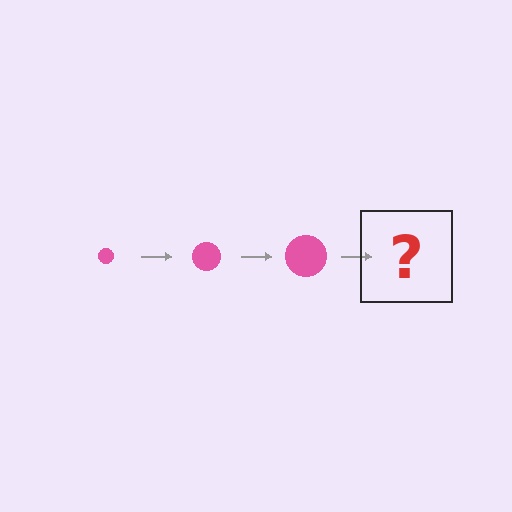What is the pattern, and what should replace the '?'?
The pattern is that the circle gets progressively larger each step. The '?' should be a pink circle, larger than the previous one.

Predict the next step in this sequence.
The next step is a pink circle, larger than the previous one.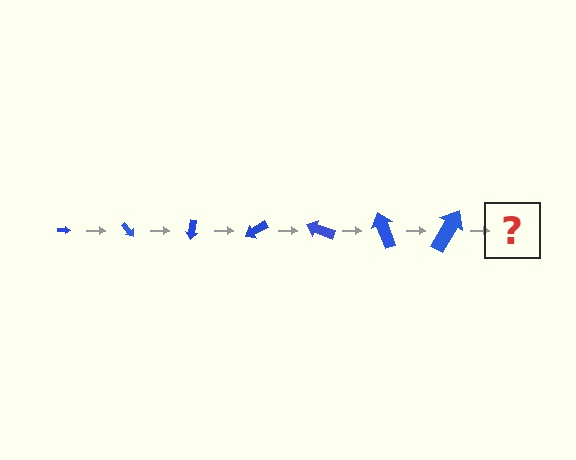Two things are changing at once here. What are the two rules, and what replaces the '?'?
The two rules are that the arrow grows larger each step and it rotates 50 degrees each step. The '?' should be an arrow, larger than the previous one and rotated 350 degrees from the start.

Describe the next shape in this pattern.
It should be an arrow, larger than the previous one and rotated 350 degrees from the start.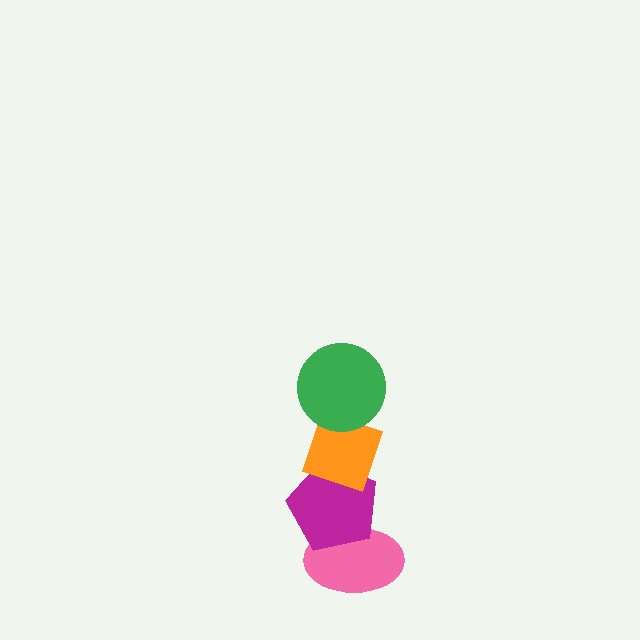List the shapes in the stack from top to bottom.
From top to bottom: the green circle, the orange diamond, the magenta pentagon, the pink ellipse.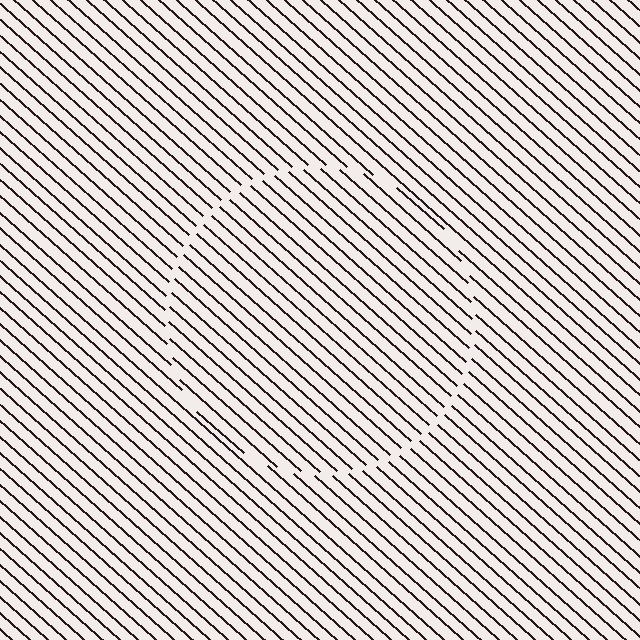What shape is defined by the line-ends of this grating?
An illusory circle. The interior of the shape contains the same grating, shifted by half a period — the contour is defined by the phase discontinuity where line-ends from the inner and outer gratings abut.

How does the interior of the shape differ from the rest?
The interior of the shape contains the same grating, shifted by half a period — the contour is defined by the phase discontinuity where line-ends from the inner and outer gratings abut.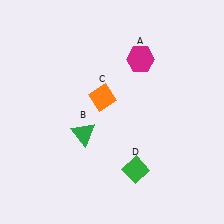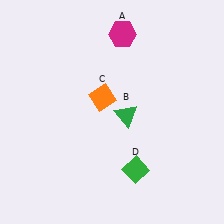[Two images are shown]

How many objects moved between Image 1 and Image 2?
2 objects moved between the two images.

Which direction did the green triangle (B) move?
The green triangle (B) moved right.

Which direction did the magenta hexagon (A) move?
The magenta hexagon (A) moved up.